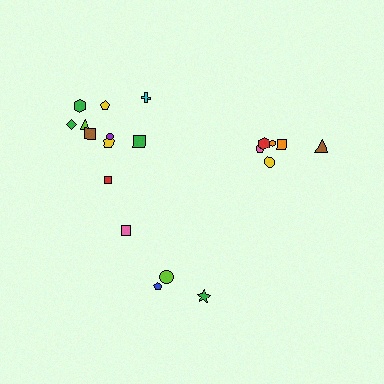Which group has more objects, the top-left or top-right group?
The top-left group.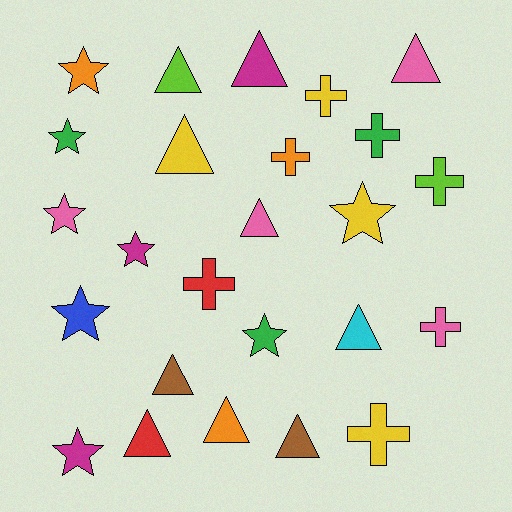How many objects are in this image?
There are 25 objects.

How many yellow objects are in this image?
There are 4 yellow objects.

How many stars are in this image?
There are 8 stars.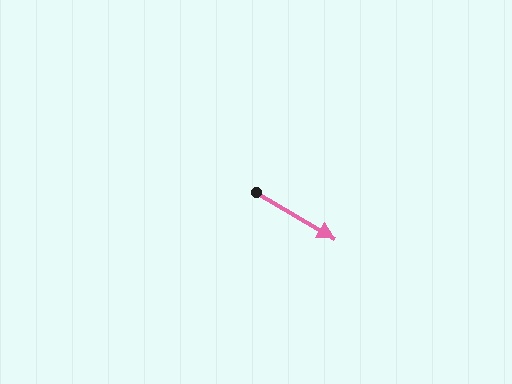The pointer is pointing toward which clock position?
Roughly 4 o'clock.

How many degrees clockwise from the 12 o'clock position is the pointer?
Approximately 121 degrees.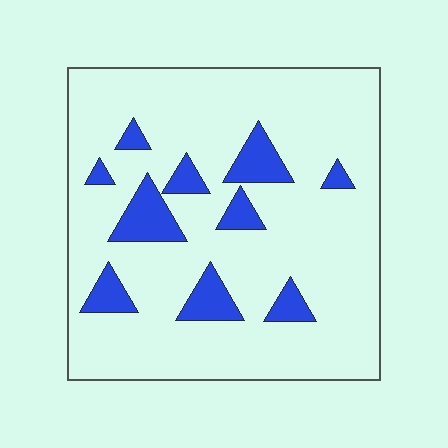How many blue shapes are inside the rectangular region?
10.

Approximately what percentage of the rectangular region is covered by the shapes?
Approximately 15%.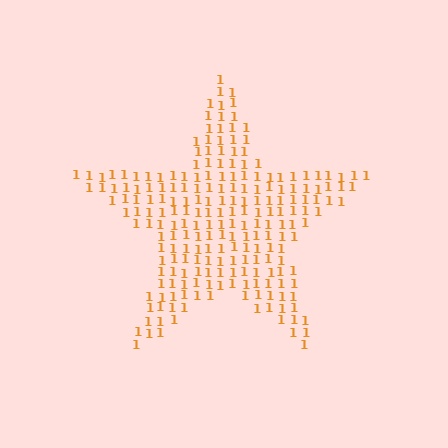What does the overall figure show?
The overall figure shows a star.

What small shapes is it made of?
It is made of small digit 1's.